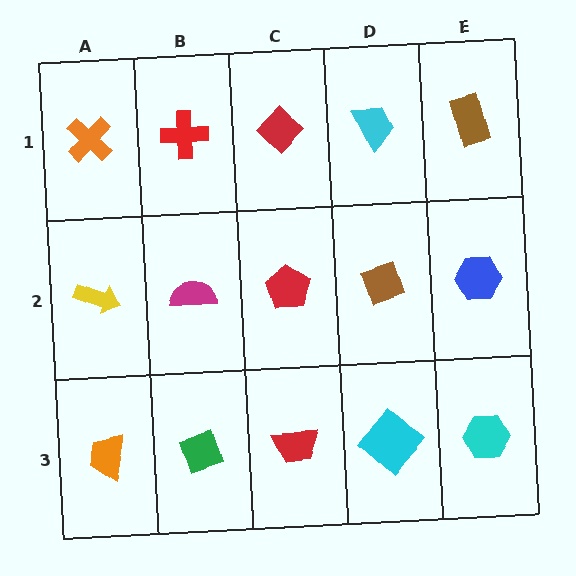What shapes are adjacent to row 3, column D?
A brown diamond (row 2, column D), a red trapezoid (row 3, column C), a cyan hexagon (row 3, column E).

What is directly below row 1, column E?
A blue hexagon.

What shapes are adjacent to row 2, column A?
An orange cross (row 1, column A), an orange trapezoid (row 3, column A), a magenta semicircle (row 2, column B).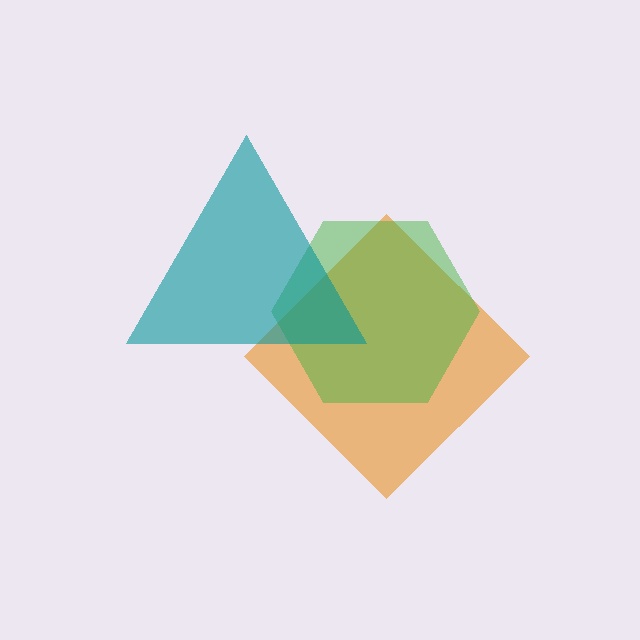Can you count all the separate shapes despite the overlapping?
Yes, there are 3 separate shapes.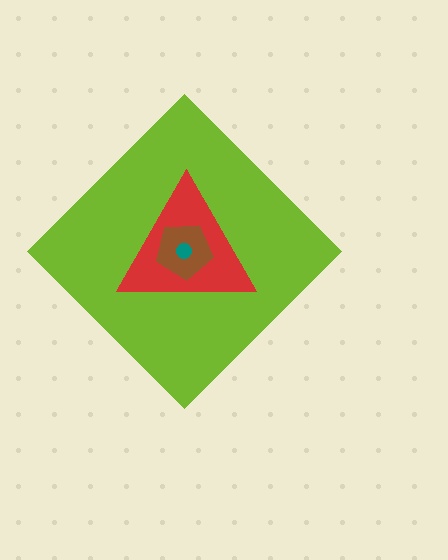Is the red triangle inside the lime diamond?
Yes.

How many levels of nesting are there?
4.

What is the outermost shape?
The lime diamond.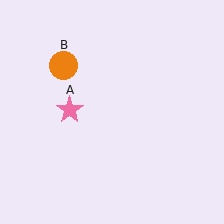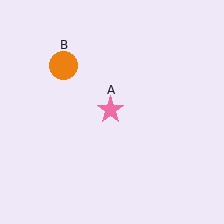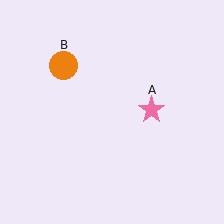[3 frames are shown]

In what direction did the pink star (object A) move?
The pink star (object A) moved right.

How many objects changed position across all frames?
1 object changed position: pink star (object A).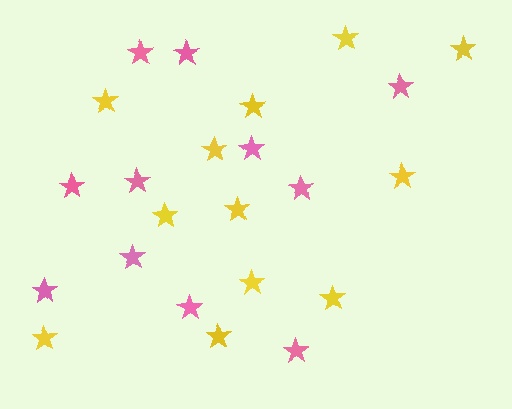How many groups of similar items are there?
There are 2 groups: one group of pink stars (11) and one group of yellow stars (12).